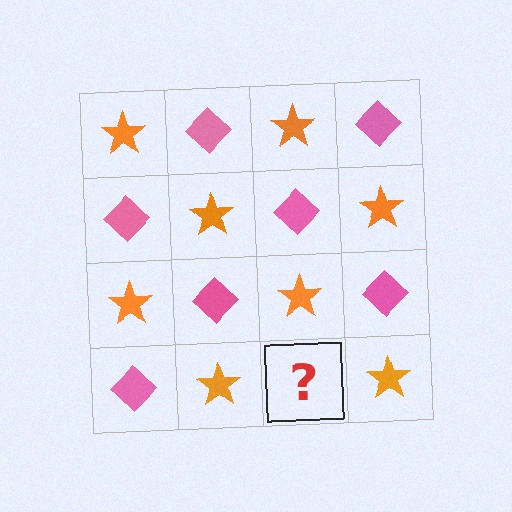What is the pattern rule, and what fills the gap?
The rule is that it alternates orange star and pink diamond in a checkerboard pattern. The gap should be filled with a pink diamond.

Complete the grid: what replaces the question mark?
The question mark should be replaced with a pink diamond.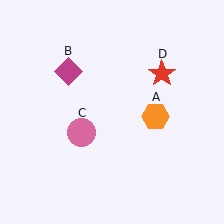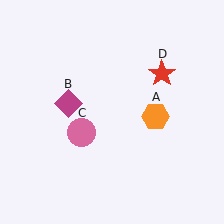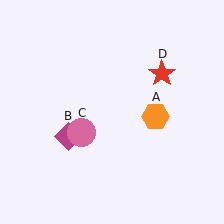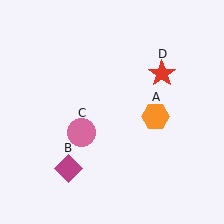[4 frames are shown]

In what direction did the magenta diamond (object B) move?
The magenta diamond (object B) moved down.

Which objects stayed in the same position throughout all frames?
Orange hexagon (object A) and pink circle (object C) and red star (object D) remained stationary.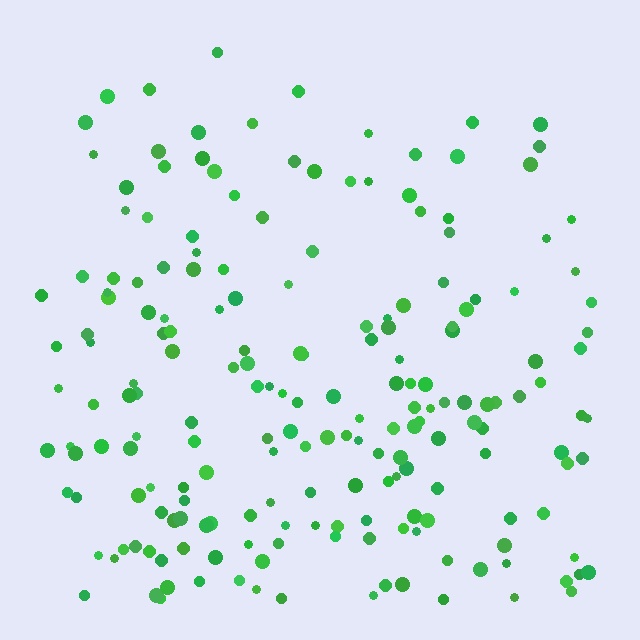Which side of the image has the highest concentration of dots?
The bottom.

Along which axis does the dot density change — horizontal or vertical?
Vertical.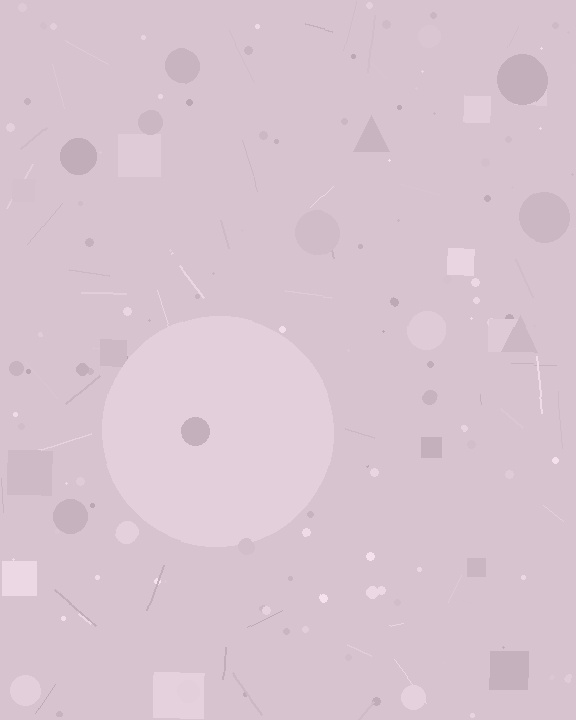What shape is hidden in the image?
A circle is hidden in the image.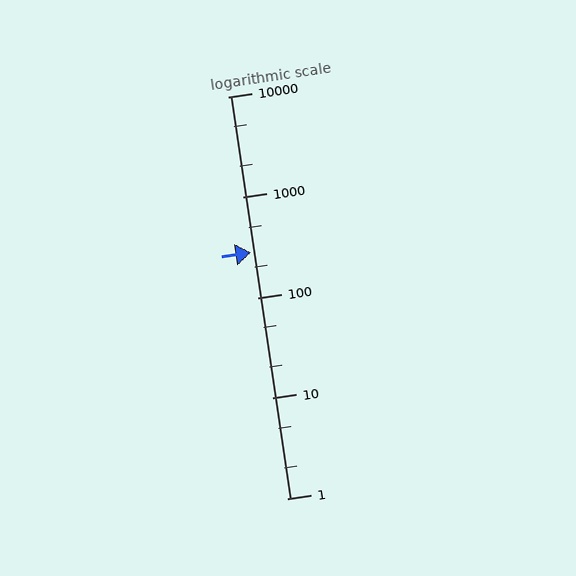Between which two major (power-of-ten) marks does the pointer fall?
The pointer is between 100 and 1000.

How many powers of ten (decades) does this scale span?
The scale spans 4 decades, from 1 to 10000.